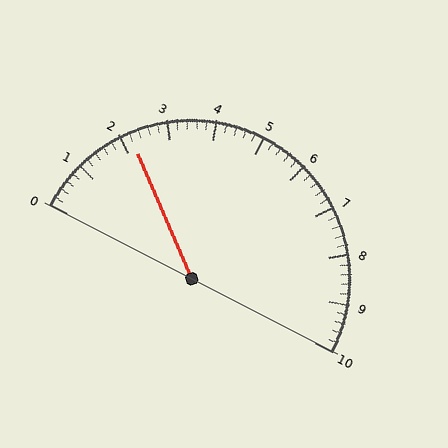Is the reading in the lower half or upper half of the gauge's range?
The reading is in the lower half of the range (0 to 10).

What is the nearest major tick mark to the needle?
The nearest major tick mark is 2.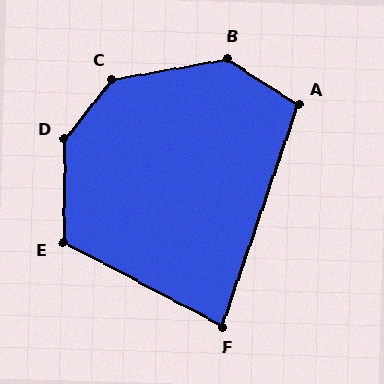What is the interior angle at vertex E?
Approximately 117 degrees (obtuse).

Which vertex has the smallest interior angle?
F, at approximately 81 degrees.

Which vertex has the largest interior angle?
D, at approximately 142 degrees.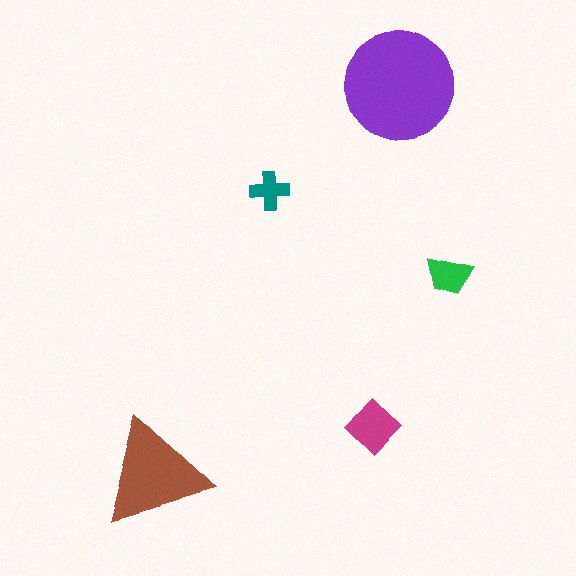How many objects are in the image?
There are 5 objects in the image.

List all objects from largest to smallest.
The purple circle, the brown triangle, the magenta diamond, the green trapezoid, the teal cross.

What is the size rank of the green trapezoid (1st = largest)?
4th.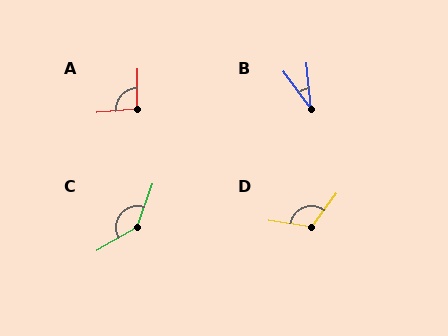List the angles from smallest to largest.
B (31°), A (96°), D (118°), C (140°).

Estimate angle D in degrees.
Approximately 118 degrees.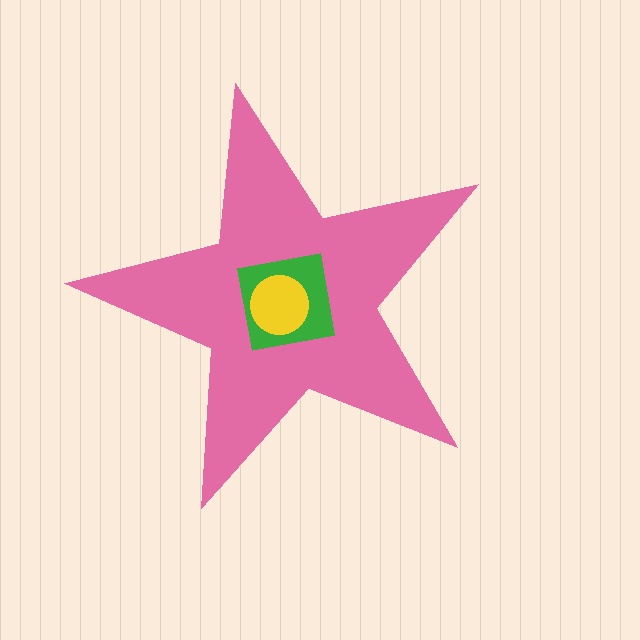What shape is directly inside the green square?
The yellow circle.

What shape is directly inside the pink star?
The green square.